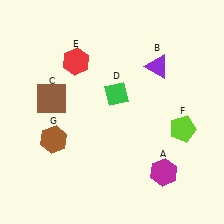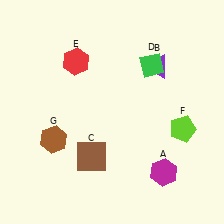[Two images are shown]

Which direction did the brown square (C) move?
The brown square (C) moved down.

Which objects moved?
The objects that moved are: the brown square (C), the green diamond (D).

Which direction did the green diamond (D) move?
The green diamond (D) moved right.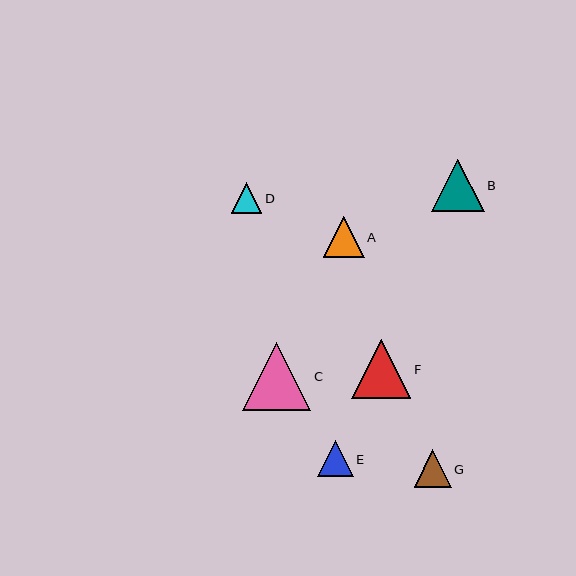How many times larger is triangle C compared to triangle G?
Triangle C is approximately 1.8 times the size of triangle G.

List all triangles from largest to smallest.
From largest to smallest: C, F, B, A, G, E, D.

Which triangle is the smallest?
Triangle D is the smallest with a size of approximately 31 pixels.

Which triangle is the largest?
Triangle C is the largest with a size of approximately 68 pixels.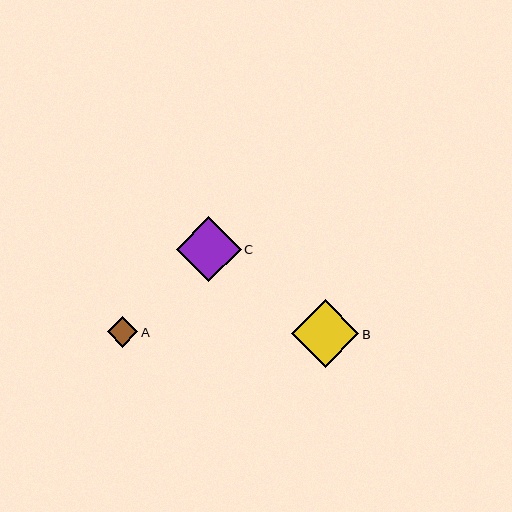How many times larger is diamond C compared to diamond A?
Diamond C is approximately 2.1 times the size of diamond A.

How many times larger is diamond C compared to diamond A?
Diamond C is approximately 2.1 times the size of diamond A.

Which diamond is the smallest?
Diamond A is the smallest with a size of approximately 31 pixels.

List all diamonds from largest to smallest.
From largest to smallest: B, C, A.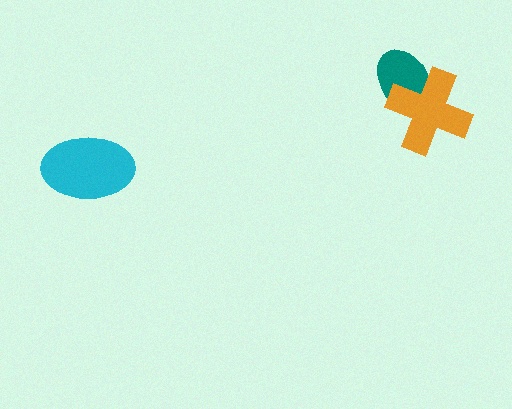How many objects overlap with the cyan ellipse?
0 objects overlap with the cyan ellipse.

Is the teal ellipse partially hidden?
Yes, it is partially covered by another shape.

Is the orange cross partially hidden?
No, no other shape covers it.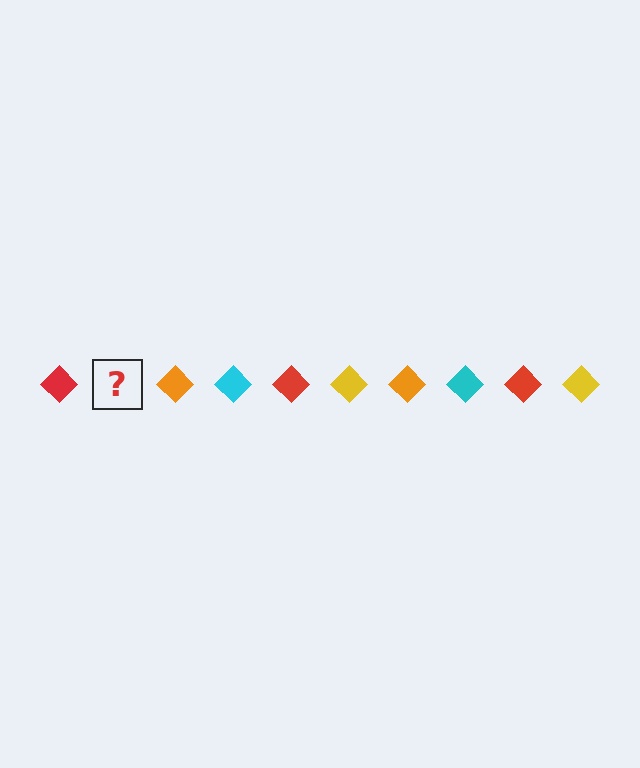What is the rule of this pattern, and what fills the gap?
The rule is that the pattern cycles through red, yellow, orange, cyan diamonds. The gap should be filled with a yellow diamond.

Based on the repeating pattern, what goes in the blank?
The blank should be a yellow diamond.